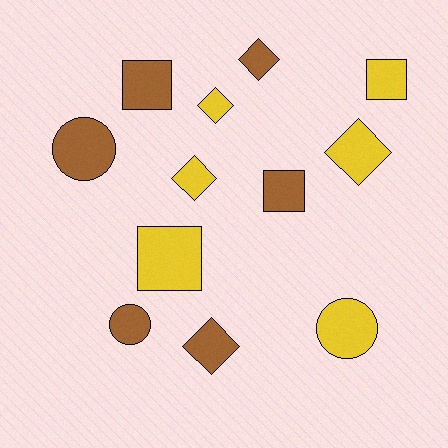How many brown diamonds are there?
There are 2 brown diamonds.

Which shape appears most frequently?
Diamond, with 5 objects.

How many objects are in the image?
There are 12 objects.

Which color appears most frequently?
Brown, with 6 objects.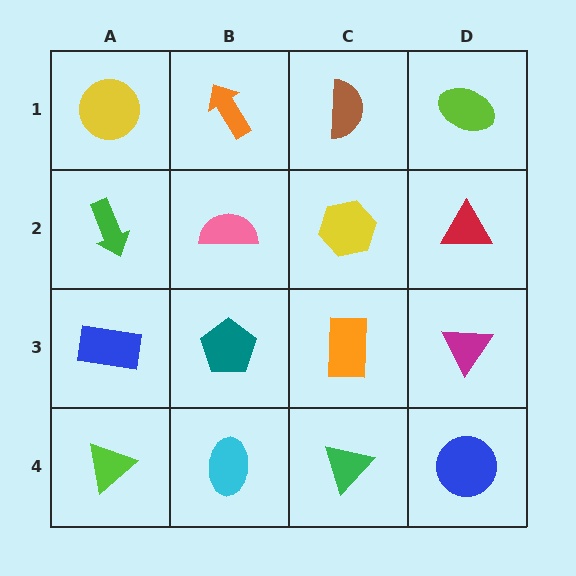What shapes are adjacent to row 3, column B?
A pink semicircle (row 2, column B), a cyan ellipse (row 4, column B), a blue rectangle (row 3, column A), an orange rectangle (row 3, column C).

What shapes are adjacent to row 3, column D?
A red triangle (row 2, column D), a blue circle (row 4, column D), an orange rectangle (row 3, column C).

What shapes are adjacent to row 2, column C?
A brown semicircle (row 1, column C), an orange rectangle (row 3, column C), a pink semicircle (row 2, column B), a red triangle (row 2, column D).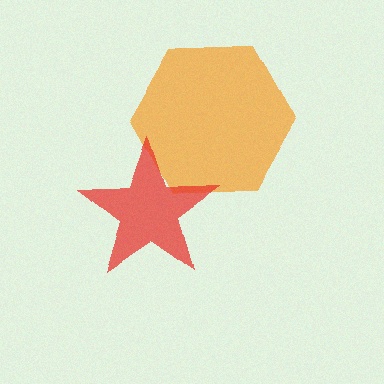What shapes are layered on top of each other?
The layered shapes are: an orange hexagon, a red star.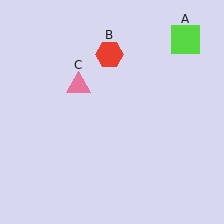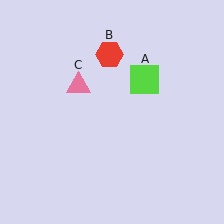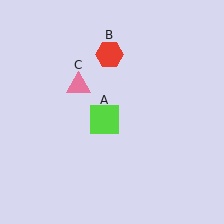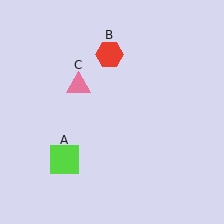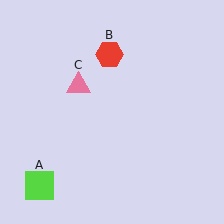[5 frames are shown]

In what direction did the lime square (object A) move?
The lime square (object A) moved down and to the left.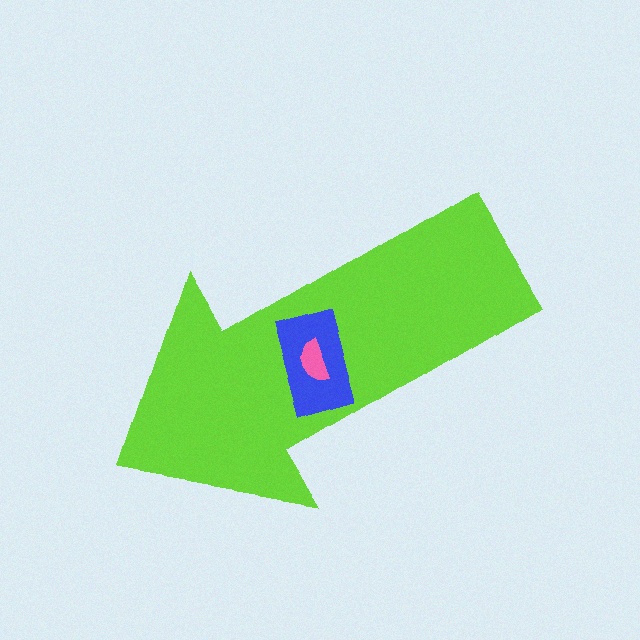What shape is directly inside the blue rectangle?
The pink semicircle.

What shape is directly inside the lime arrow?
The blue rectangle.